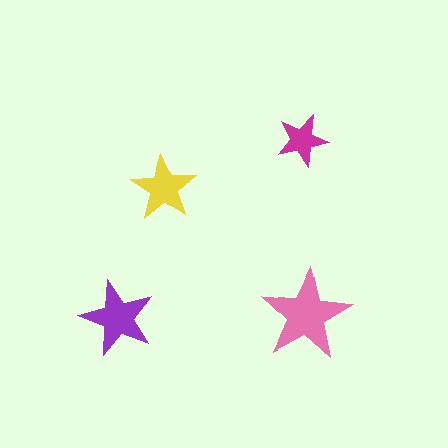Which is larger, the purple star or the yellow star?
The purple one.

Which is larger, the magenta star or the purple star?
The purple one.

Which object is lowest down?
The purple star is bottommost.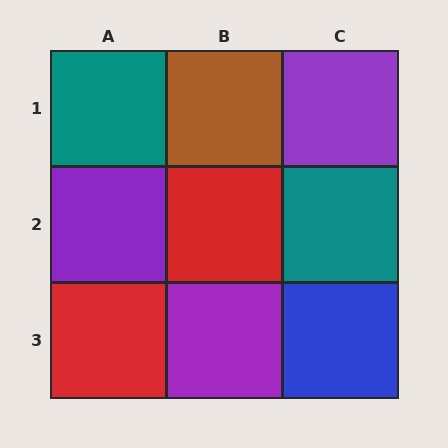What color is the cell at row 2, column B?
Red.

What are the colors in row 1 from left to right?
Teal, brown, purple.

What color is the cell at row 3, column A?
Red.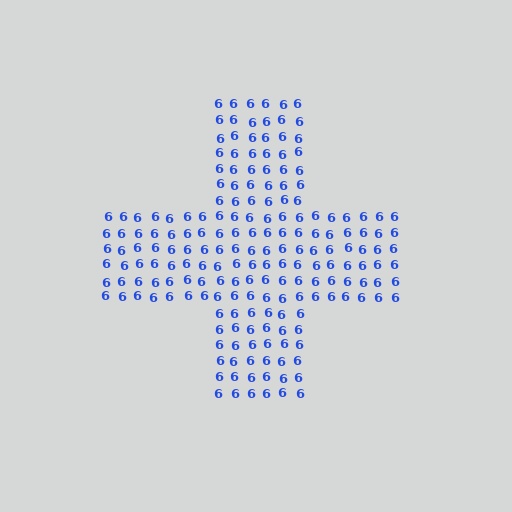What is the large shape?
The large shape is a cross.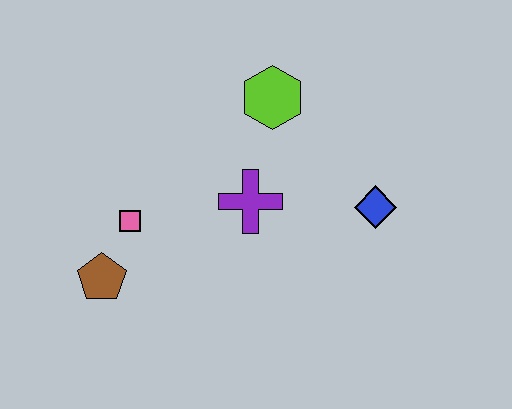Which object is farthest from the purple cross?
The brown pentagon is farthest from the purple cross.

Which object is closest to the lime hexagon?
The purple cross is closest to the lime hexagon.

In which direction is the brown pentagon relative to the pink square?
The brown pentagon is below the pink square.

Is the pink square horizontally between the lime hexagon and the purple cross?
No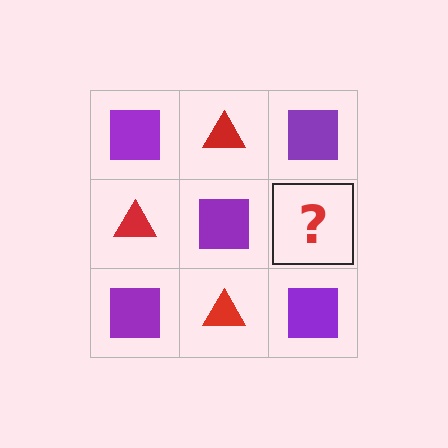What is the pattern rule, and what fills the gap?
The rule is that it alternates purple square and red triangle in a checkerboard pattern. The gap should be filled with a red triangle.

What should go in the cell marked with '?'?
The missing cell should contain a red triangle.